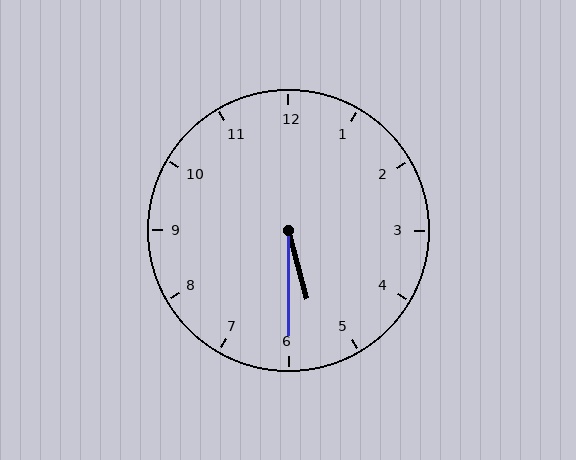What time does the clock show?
5:30.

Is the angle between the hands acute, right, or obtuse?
It is acute.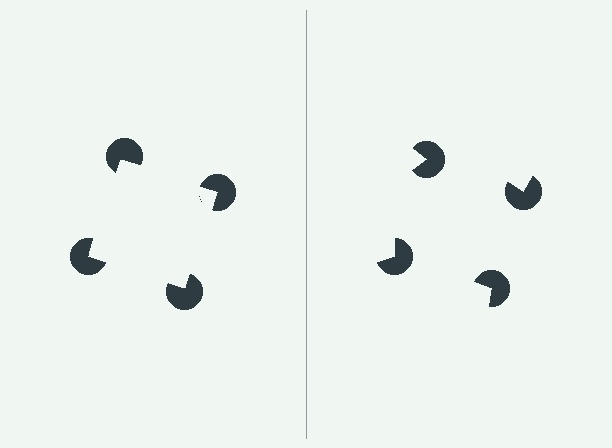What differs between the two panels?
The pac-man discs are positioned identically on both sides; only the wedge orientations differ. On the left they align to a square; on the right they are misaligned.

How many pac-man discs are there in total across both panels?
8 — 4 on each side.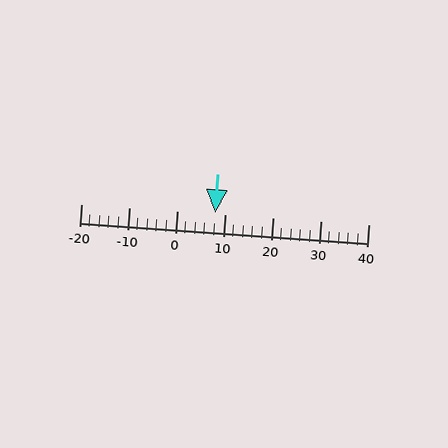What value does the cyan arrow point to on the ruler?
The cyan arrow points to approximately 8.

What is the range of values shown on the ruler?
The ruler shows values from -20 to 40.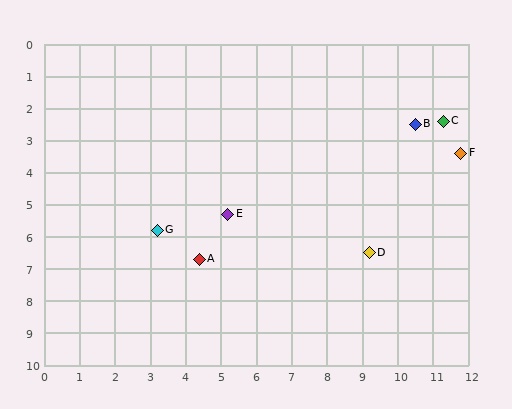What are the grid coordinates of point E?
Point E is at approximately (5.2, 5.3).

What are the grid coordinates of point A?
Point A is at approximately (4.4, 6.7).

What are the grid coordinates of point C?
Point C is at approximately (11.3, 2.4).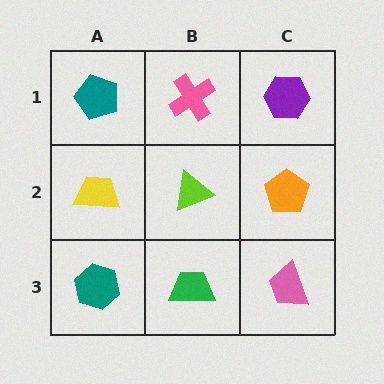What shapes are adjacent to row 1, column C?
An orange pentagon (row 2, column C), a pink cross (row 1, column B).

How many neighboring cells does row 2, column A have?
3.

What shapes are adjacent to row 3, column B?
A lime triangle (row 2, column B), a teal hexagon (row 3, column A), a pink trapezoid (row 3, column C).